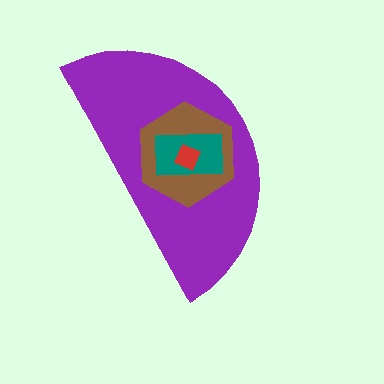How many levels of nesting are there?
4.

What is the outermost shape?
The purple semicircle.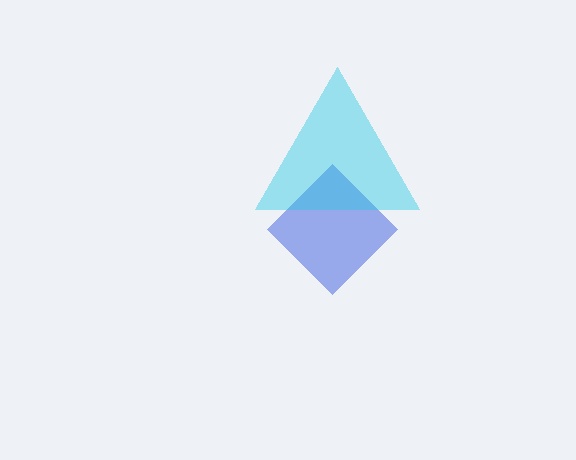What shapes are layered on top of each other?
The layered shapes are: a blue diamond, a cyan triangle.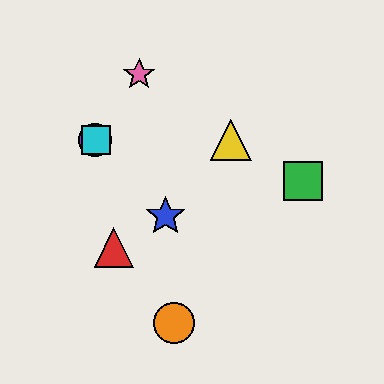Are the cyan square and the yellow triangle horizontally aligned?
Yes, both are at y≈140.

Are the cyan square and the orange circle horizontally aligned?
No, the cyan square is at y≈140 and the orange circle is at y≈323.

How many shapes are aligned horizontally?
3 shapes (the yellow triangle, the purple circle, the cyan square) are aligned horizontally.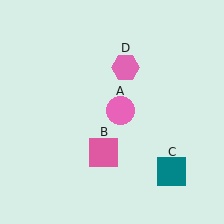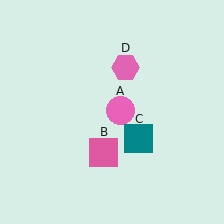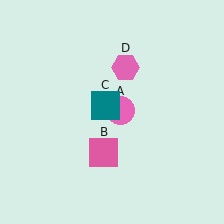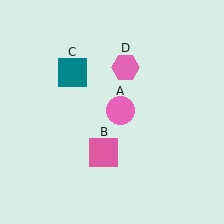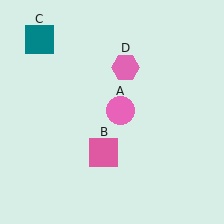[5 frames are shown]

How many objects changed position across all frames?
1 object changed position: teal square (object C).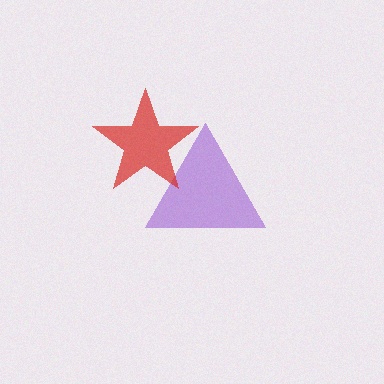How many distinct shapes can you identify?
There are 2 distinct shapes: a purple triangle, a red star.